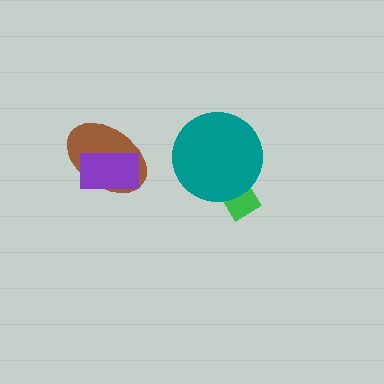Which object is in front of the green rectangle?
The teal circle is in front of the green rectangle.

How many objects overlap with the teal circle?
1 object overlaps with the teal circle.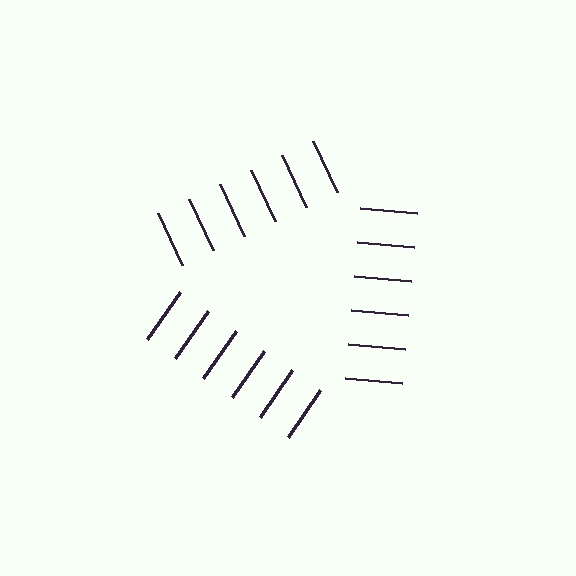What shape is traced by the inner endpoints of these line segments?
An illusory triangle — the line segments terminate on its edges but no continuous stroke is drawn.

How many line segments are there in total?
18 — 6 along each of the 3 edges.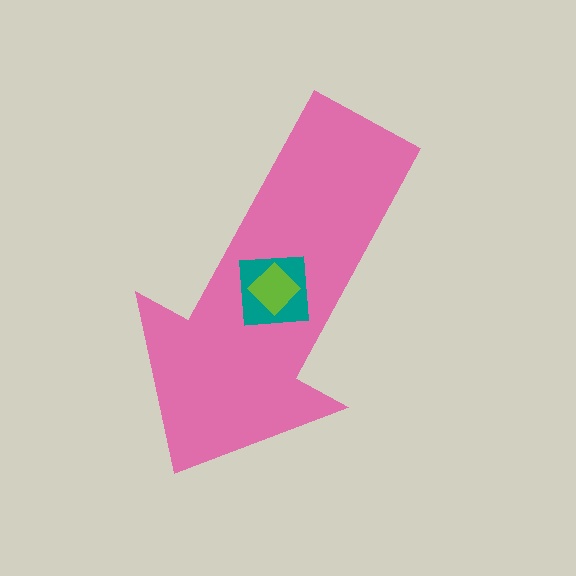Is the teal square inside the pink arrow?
Yes.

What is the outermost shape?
The pink arrow.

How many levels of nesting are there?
3.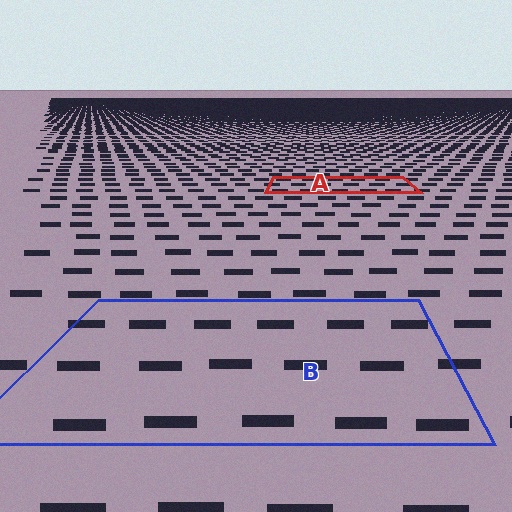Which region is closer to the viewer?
Region B is closer. The texture elements there are larger and more spread out.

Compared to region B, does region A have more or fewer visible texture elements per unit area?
Region A has more texture elements per unit area — they are packed more densely because it is farther away.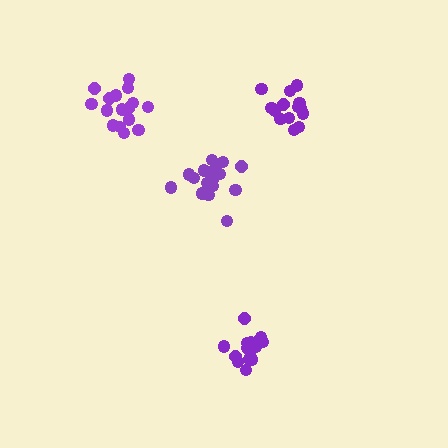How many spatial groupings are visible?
There are 4 spatial groupings.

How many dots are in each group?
Group 1: 14 dots, Group 2: 17 dots, Group 3: 16 dots, Group 4: 16 dots (63 total).